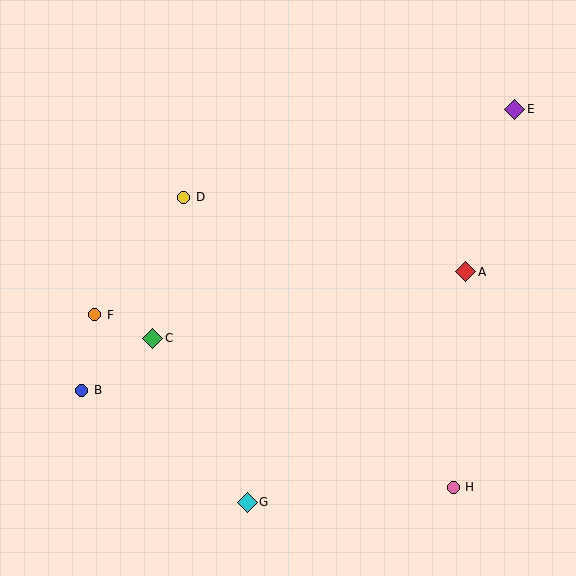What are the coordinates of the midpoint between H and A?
The midpoint between H and A is at (459, 379).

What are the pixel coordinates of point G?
Point G is at (247, 502).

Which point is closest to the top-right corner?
Point E is closest to the top-right corner.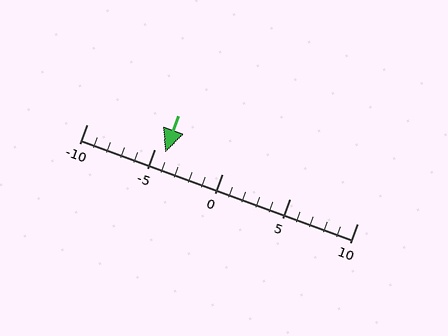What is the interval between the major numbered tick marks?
The major tick marks are spaced 5 units apart.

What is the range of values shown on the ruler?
The ruler shows values from -10 to 10.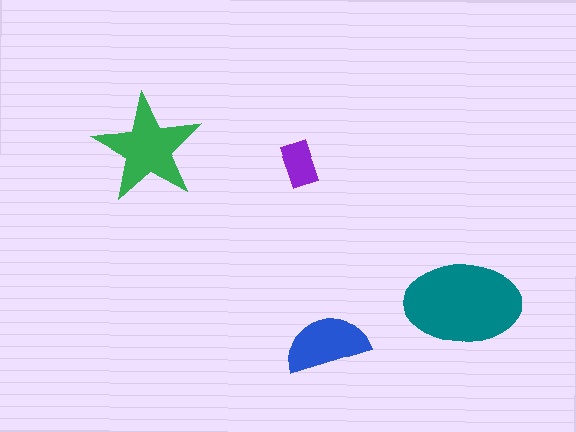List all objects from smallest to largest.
The purple rectangle, the blue semicircle, the green star, the teal ellipse.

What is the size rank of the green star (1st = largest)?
2nd.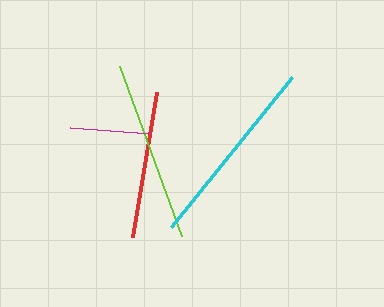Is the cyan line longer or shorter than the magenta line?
The cyan line is longer than the magenta line.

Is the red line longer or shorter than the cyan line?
The cyan line is longer than the red line.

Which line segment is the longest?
The cyan line is the longest at approximately 192 pixels.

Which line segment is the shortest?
The magenta line is the shortest at approximately 80 pixels.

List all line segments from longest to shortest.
From longest to shortest: cyan, lime, red, magenta.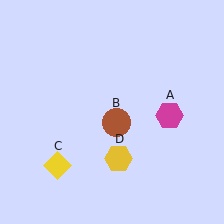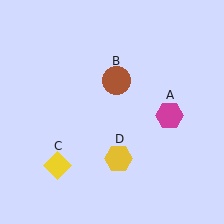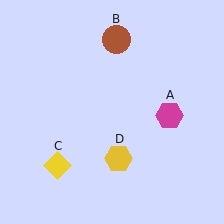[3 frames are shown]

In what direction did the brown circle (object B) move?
The brown circle (object B) moved up.